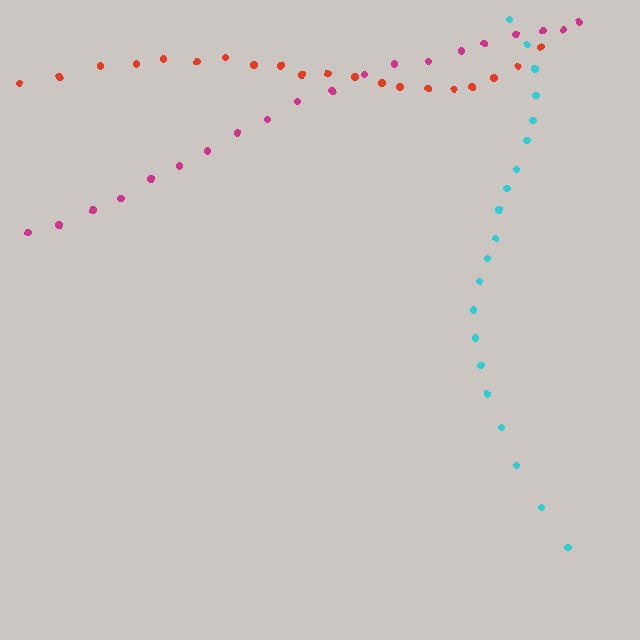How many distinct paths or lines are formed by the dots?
There are 3 distinct paths.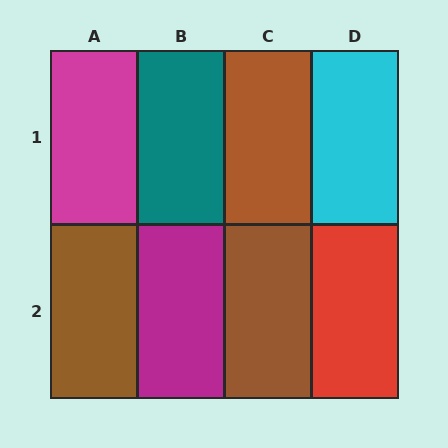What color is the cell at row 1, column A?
Magenta.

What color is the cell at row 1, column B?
Teal.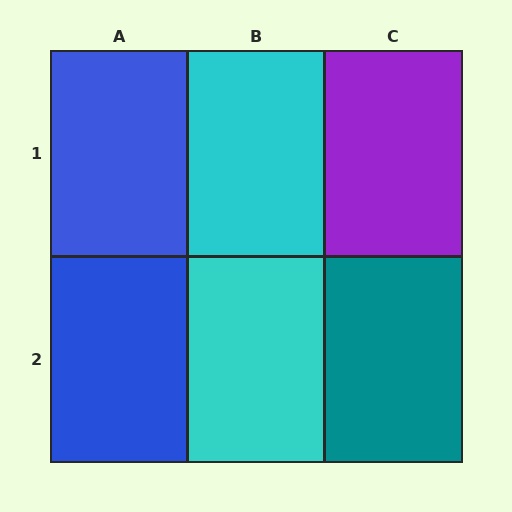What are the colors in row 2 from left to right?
Blue, cyan, teal.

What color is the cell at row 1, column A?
Blue.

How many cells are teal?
1 cell is teal.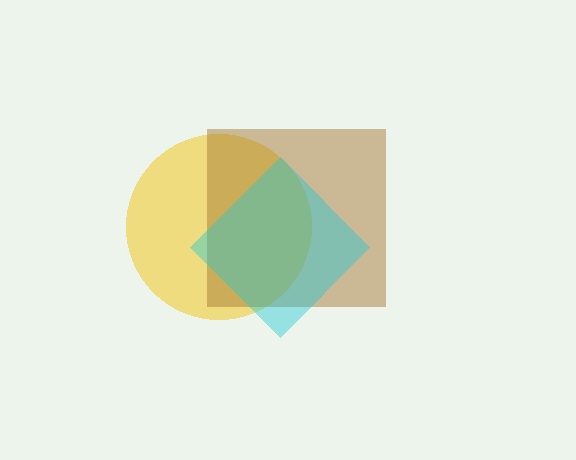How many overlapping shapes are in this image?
There are 3 overlapping shapes in the image.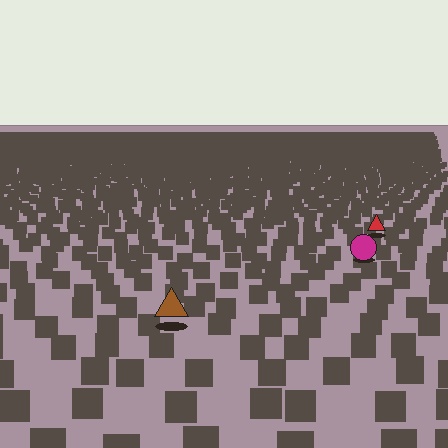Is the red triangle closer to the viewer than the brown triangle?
No. The brown triangle is closer — you can tell from the texture gradient: the ground texture is coarser near it.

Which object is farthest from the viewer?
The red triangle is farthest from the viewer. It appears smaller and the ground texture around it is denser.